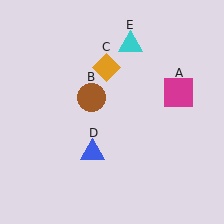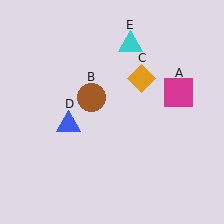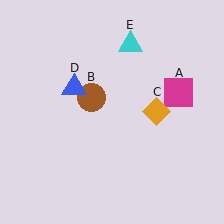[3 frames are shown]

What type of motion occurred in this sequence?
The orange diamond (object C), blue triangle (object D) rotated clockwise around the center of the scene.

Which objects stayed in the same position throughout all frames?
Magenta square (object A) and brown circle (object B) and cyan triangle (object E) remained stationary.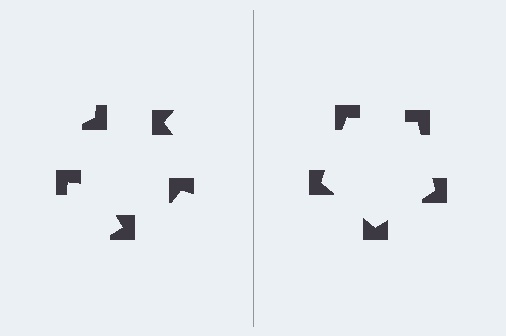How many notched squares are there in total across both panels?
10 — 5 on each side.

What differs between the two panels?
The notched squares are positioned identically on both sides; only the wedge orientations differ. On the right they align to a pentagon; on the left they are misaligned.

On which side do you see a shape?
An illusory pentagon appears on the right side. On the left side the wedge cuts are rotated, so no coherent shape forms.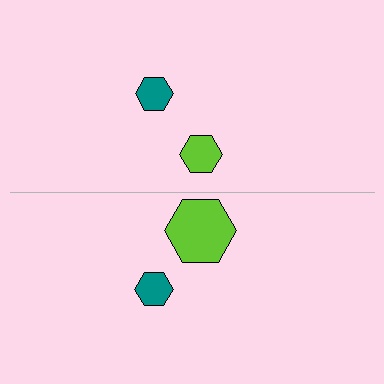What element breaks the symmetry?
The lime hexagon on the bottom side has a different size than its mirror counterpart.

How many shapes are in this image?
There are 4 shapes in this image.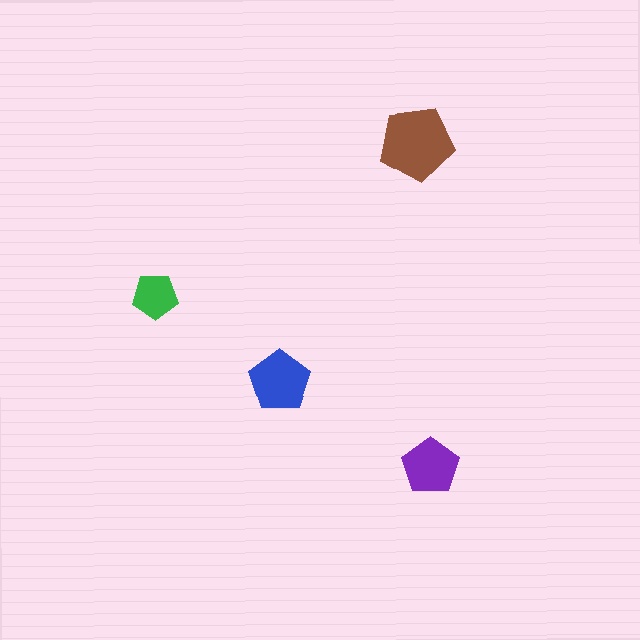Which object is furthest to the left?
The green pentagon is leftmost.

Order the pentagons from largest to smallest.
the brown one, the blue one, the purple one, the green one.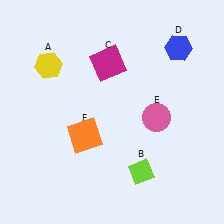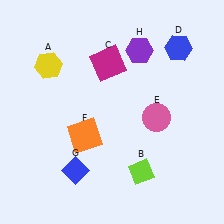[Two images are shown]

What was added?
A blue diamond (G), a purple hexagon (H) were added in Image 2.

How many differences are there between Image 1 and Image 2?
There are 2 differences between the two images.